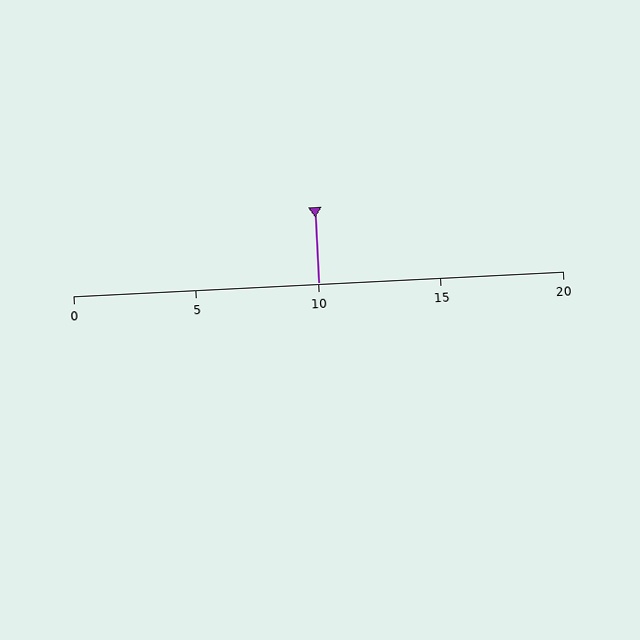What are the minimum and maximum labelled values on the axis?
The axis runs from 0 to 20.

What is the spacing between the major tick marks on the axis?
The major ticks are spaced 5 apart.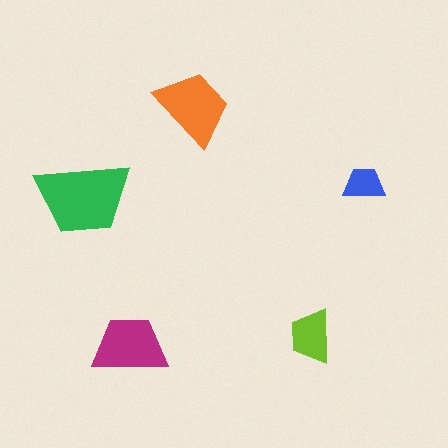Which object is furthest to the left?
The green trapezoid is leftmost.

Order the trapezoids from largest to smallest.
the green one, the orange one, the magenta one, the lime one, the blue one.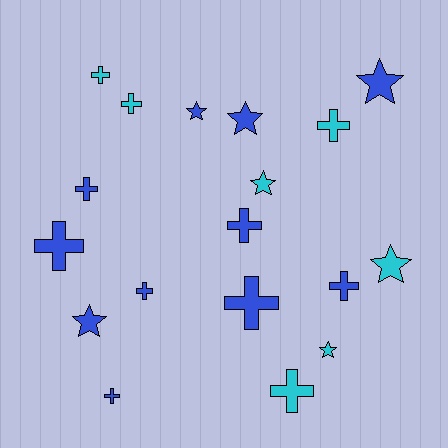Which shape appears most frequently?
Cross, with 11 objects.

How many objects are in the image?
There are 18 objects.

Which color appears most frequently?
Blue, with 11 objects.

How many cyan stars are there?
There are 3 cyan stars.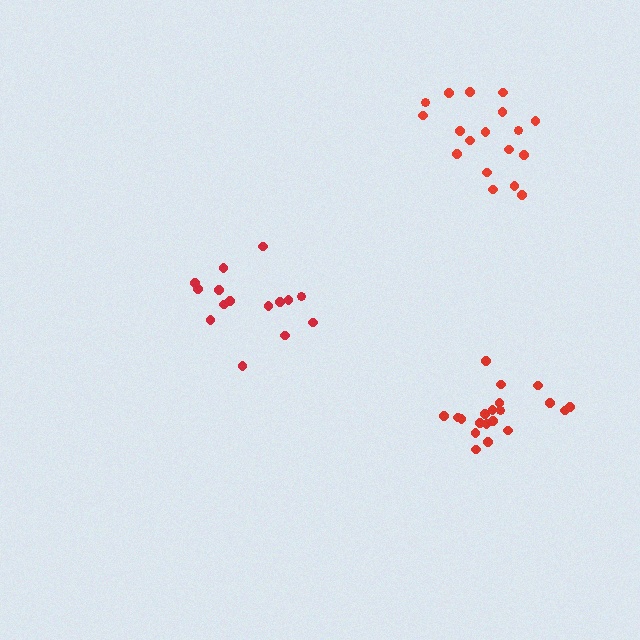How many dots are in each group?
Group 1: 20 dots, Group 2: 15 dots, Group 3: 18 dots (53 total).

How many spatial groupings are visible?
There are 3 spatial groupings.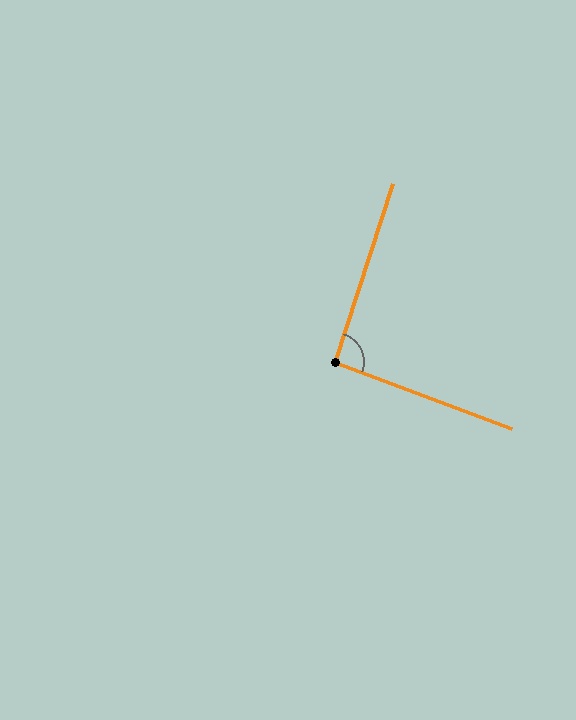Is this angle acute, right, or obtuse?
It is approximately a right angle.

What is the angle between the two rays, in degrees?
Approximately 92 degrees.